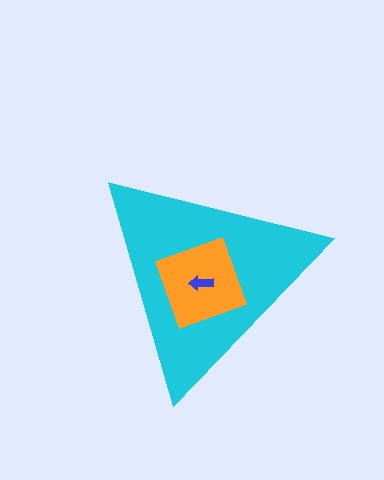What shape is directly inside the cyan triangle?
The orange diamond.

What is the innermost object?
The blue arrow.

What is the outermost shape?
The cyan triangle.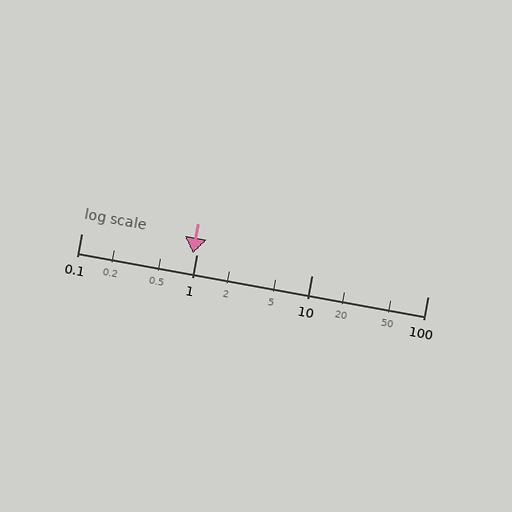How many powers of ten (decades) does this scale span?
The scale spans 3 decades, from 0.1 to 100.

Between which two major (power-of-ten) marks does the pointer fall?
The pointer is between 0.1 and 1.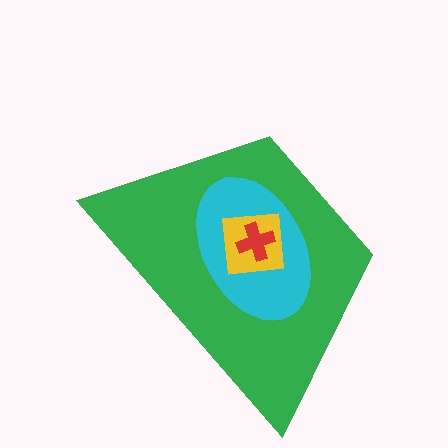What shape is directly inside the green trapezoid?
The cyan ellipse.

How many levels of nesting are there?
4.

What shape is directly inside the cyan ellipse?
The yellow square.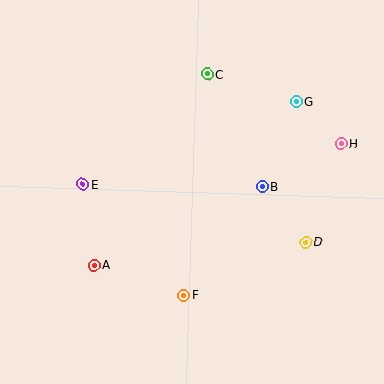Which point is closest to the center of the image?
Point B at (263, 186) is closest to the center.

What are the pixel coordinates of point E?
Point E is at (83, 184).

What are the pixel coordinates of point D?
Point D is at (306, 242).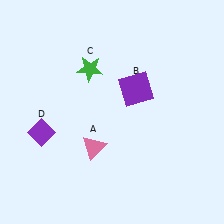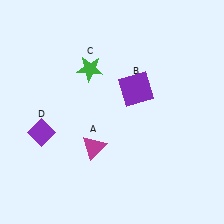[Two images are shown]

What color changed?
The triangle (A) changed from pink in Image 1 to magenta in Image 2.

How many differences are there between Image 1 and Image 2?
There is 1 difference between the two images.